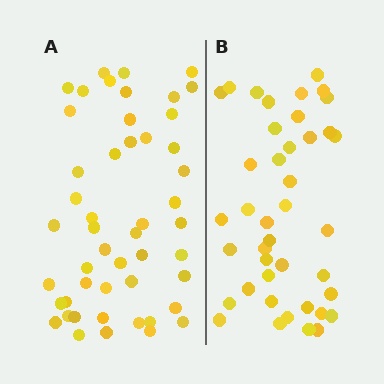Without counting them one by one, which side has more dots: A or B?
Region A (the left region) has more dots.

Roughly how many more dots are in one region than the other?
Region A has roughly 8 or so more dots than region B.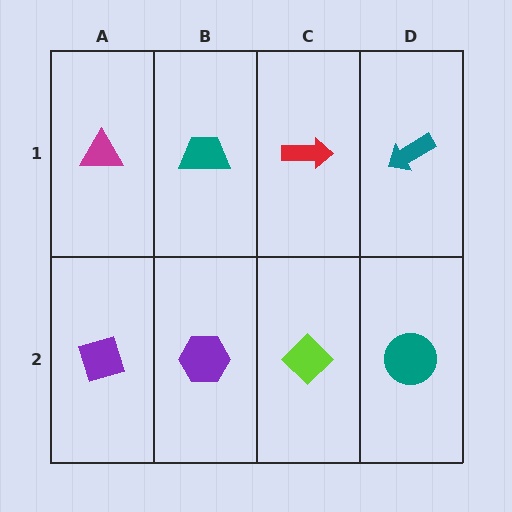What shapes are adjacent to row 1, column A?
A purple diamond (row 2, column A), a teal trapezoid (row 1, column B).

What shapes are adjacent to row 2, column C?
A red arrow (row 1, column C), a purple hexagon (row 2, column B), a teal circle (row 2, column D).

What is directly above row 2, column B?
A teal trapezoid.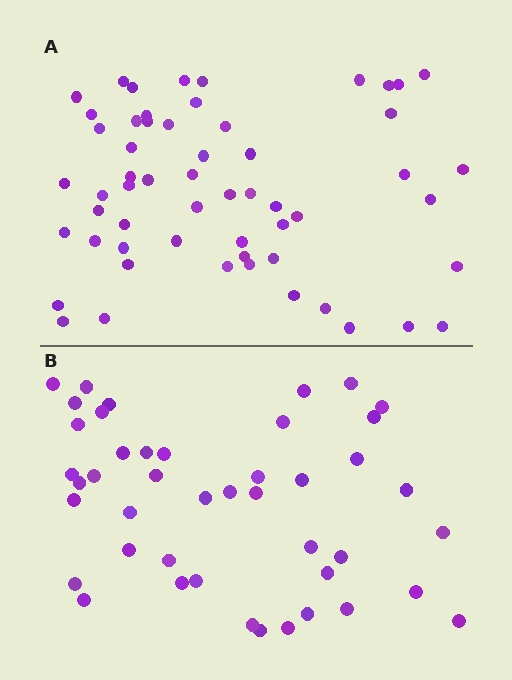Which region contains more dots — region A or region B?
Region A (the top region) has more dots.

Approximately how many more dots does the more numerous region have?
Region A has approximately 15 more dots than region B.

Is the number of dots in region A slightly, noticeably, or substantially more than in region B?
Region A has noticeably more, but not dramatically so. The ratio is roughly 1.3 to 1.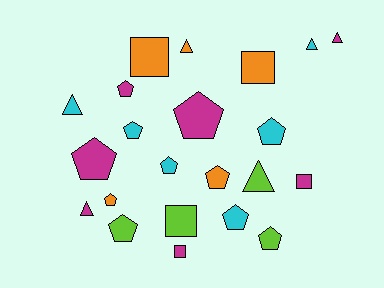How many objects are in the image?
There are 22 objects.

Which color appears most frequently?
Magenta, with 7 objects.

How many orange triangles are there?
There is 1 orange triangle.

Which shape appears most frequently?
Pentagon, with 11 objects.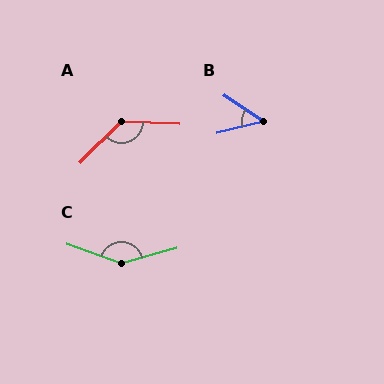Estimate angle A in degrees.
Approximately 132 degrees.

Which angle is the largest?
C, at approximately 145 degrees.